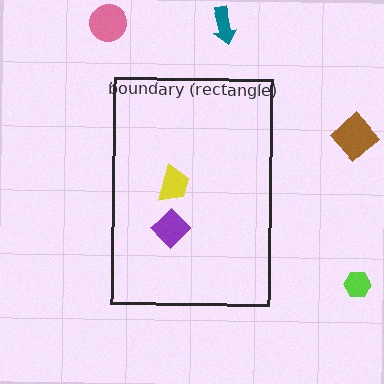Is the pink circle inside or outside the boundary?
Outside.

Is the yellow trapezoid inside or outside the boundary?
Inside.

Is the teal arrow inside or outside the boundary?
Outside.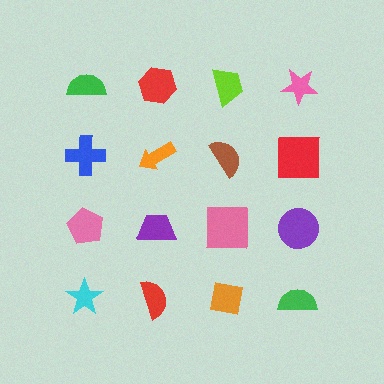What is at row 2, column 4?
A red square.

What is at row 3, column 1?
A pink pentagon.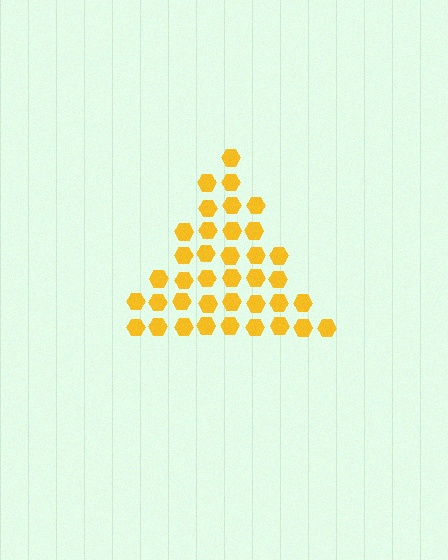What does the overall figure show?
The overall figure shows a triangle.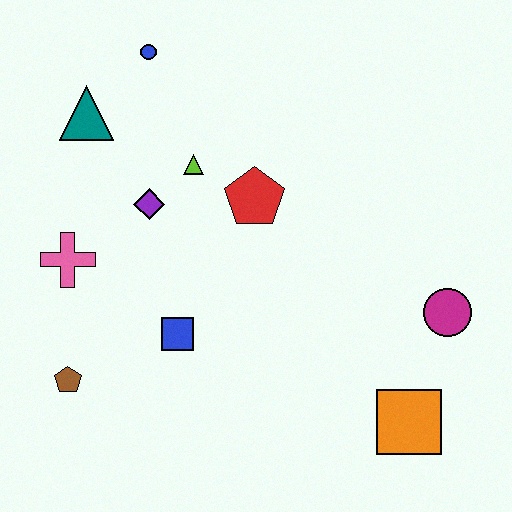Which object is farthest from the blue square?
The blue circle is farthest from the blue square.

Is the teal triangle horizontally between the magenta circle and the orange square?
No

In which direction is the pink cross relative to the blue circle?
The pink cross is below the blue circle.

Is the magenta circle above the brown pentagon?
Yes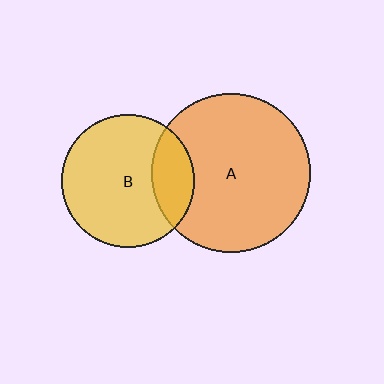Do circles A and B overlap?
Yes.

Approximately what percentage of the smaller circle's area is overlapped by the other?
Approximately 20%.